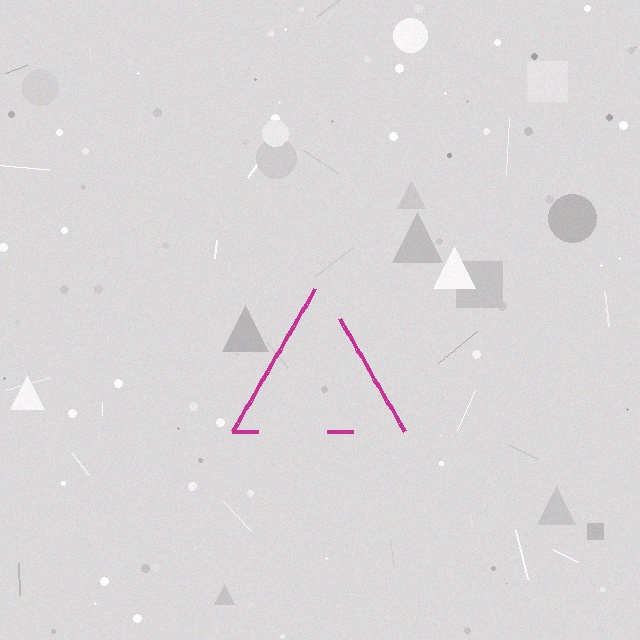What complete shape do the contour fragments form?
The contour fragments form a triangle.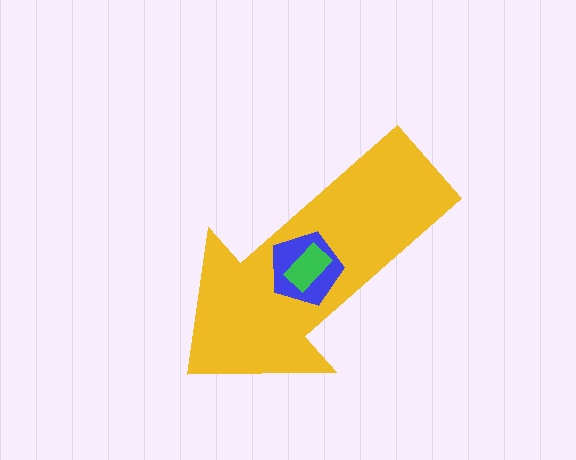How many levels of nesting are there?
3.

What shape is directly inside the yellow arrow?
The blue pentagon.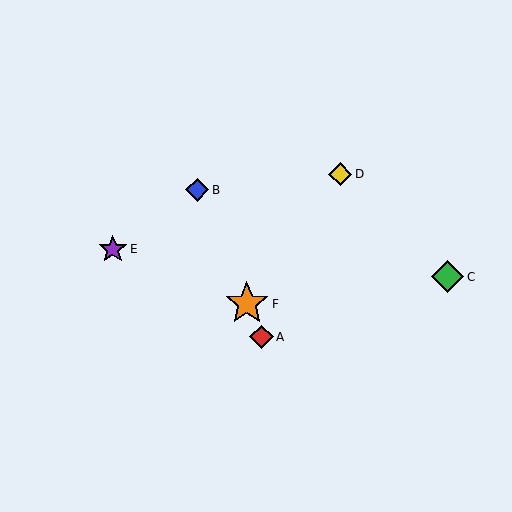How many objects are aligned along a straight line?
3 objects (A, B, F) are aligned along a straight line.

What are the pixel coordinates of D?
Object D is at (340, 174).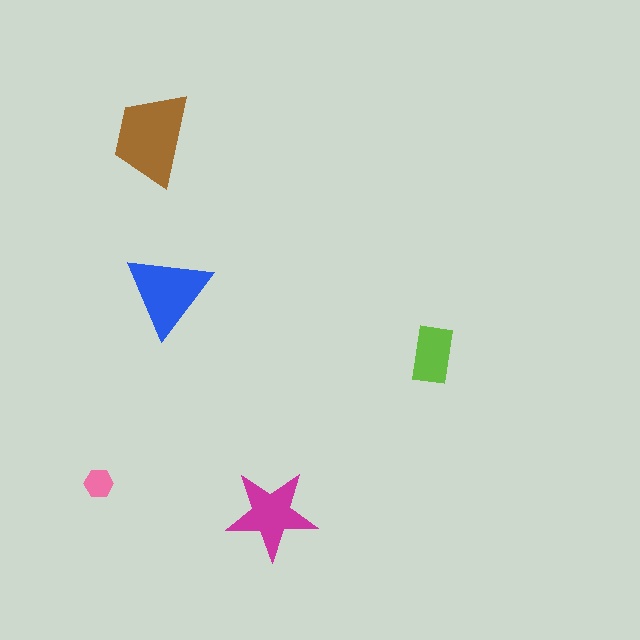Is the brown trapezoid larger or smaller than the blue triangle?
Larger.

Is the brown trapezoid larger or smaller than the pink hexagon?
Larger.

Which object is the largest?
The brown trapezoid.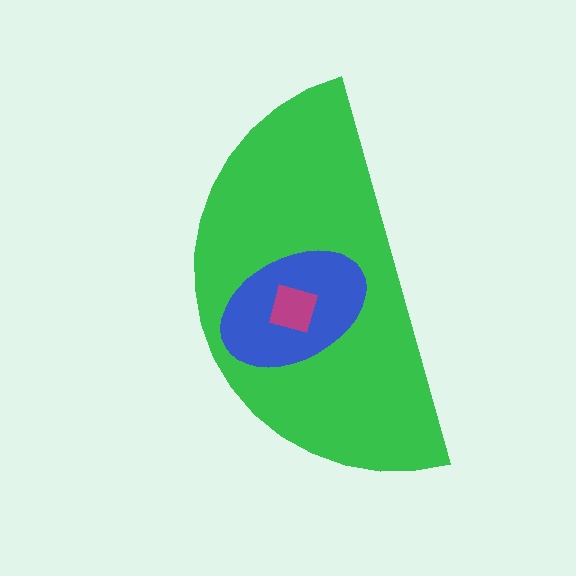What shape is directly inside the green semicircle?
The blue ellipse.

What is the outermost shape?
The green semicircle.